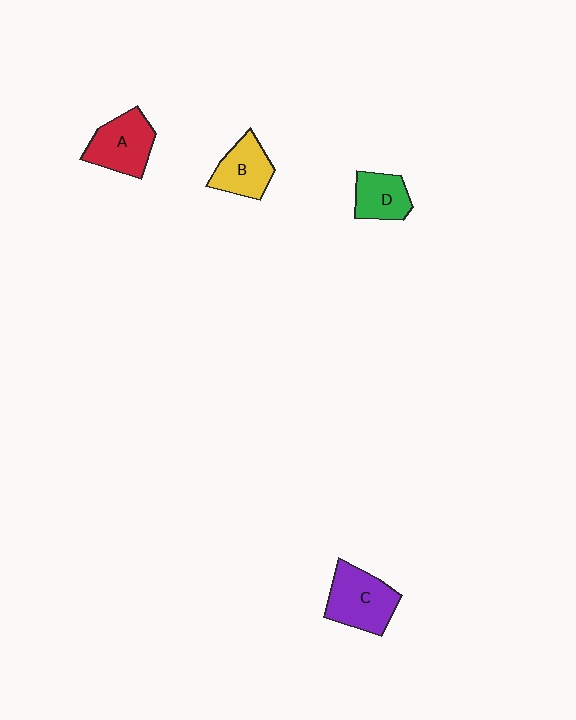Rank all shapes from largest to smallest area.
From largest to smallest: C (purple), A (red), B (yellow), D (green).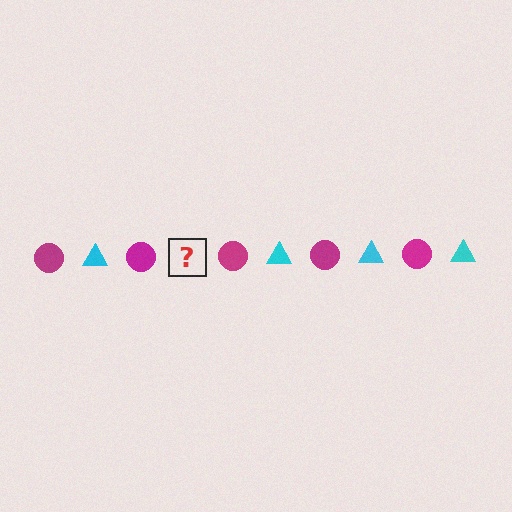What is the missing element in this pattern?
The missing element is a cyan triangle.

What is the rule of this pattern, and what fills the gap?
The rule is that the pattern alternates between magenta circle and cyan triangle. The gap should be filled with a cyan triangle.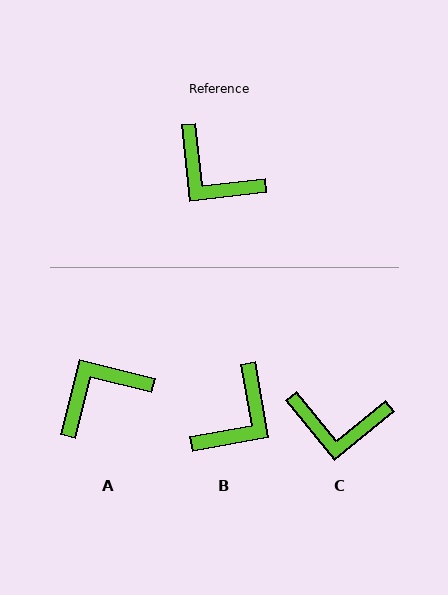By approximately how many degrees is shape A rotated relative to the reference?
Approximately 111 degrees clockwise.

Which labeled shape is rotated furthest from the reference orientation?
A, about 111 degrees away.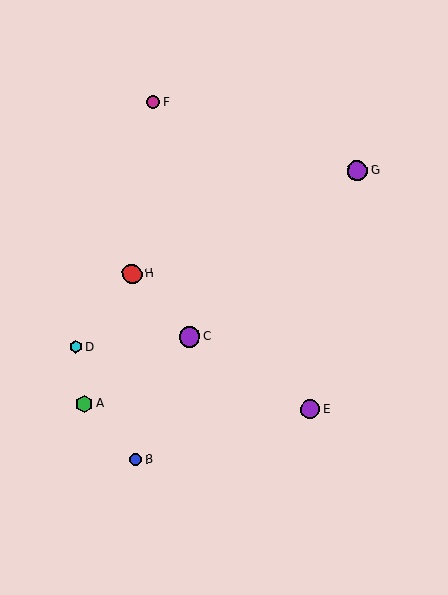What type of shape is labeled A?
Shape A is a green hexagon.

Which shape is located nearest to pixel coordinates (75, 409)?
The green hexagon (labeled A) at (84, 404) is nearest to that location.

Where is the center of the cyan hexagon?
The center of the cyan hexagon is at (76, 347).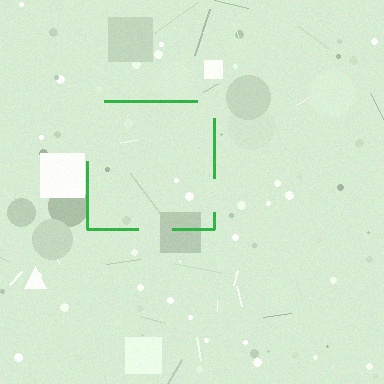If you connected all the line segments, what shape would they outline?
They would outline a square.